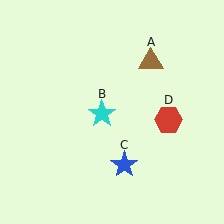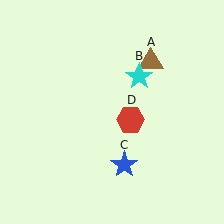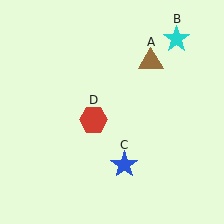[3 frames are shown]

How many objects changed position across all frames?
2 objects changed position: cyan star (object B), red hexagon (object D).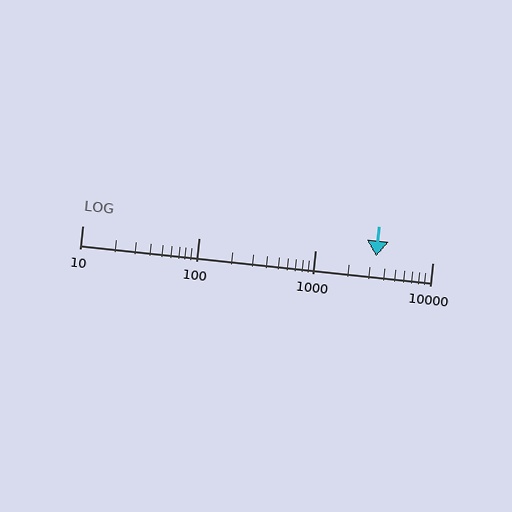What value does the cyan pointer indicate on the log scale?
The pointer indicates approximately 3300.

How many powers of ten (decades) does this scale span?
The scale spans 3 decades, from 10 to 10000.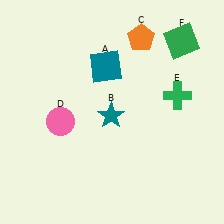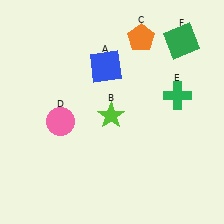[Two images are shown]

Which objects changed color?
A changed from teal to blue. B changed from teal to lime.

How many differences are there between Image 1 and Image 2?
There are 2 differences between the two images.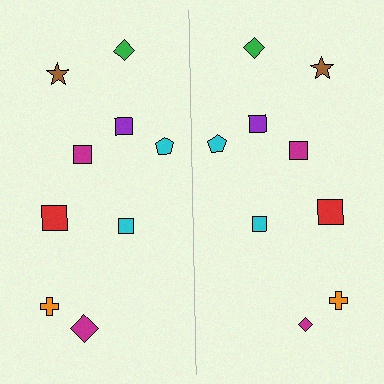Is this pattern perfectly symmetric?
No, the pattern is not perfectly symmetric. The magenta diamond on the right side has a different size than its mirror counterpart.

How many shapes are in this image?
There are 18 shapes in this image.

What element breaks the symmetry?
The magenta diamond on the right side has a different size than its mirror counterpart.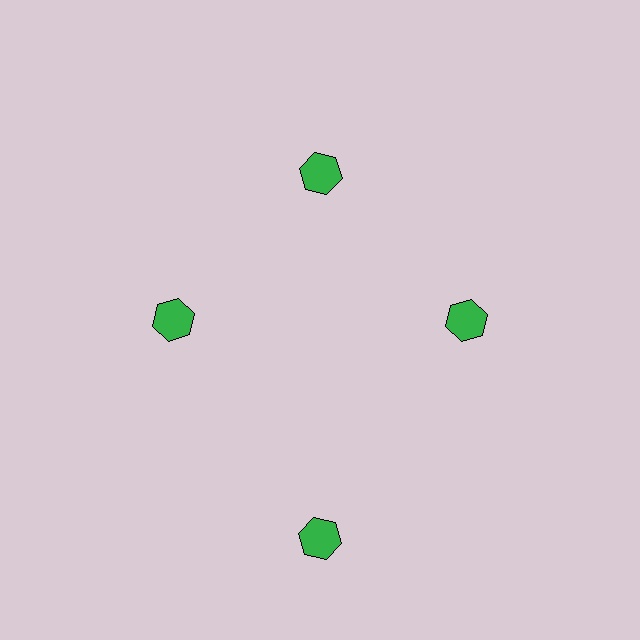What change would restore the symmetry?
The symmetry would be restored by moving it inward, back onto the ring so that all 4 hexagons sit at equal angles and equal distance from the center.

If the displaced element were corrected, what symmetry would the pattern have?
It would have 4-fold rotational symmetry — the pattern would map onto itself every 90 degrees.